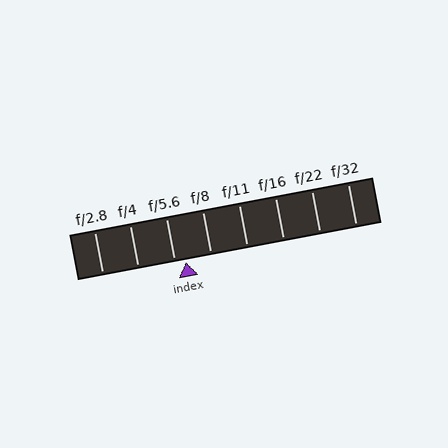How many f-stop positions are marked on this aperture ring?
There are 8 f-stop positions marked.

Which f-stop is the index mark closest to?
The index mark is closest to f/5.6.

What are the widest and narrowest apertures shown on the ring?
The widest aperture shown is f/2.8 and the narrowest is f/32.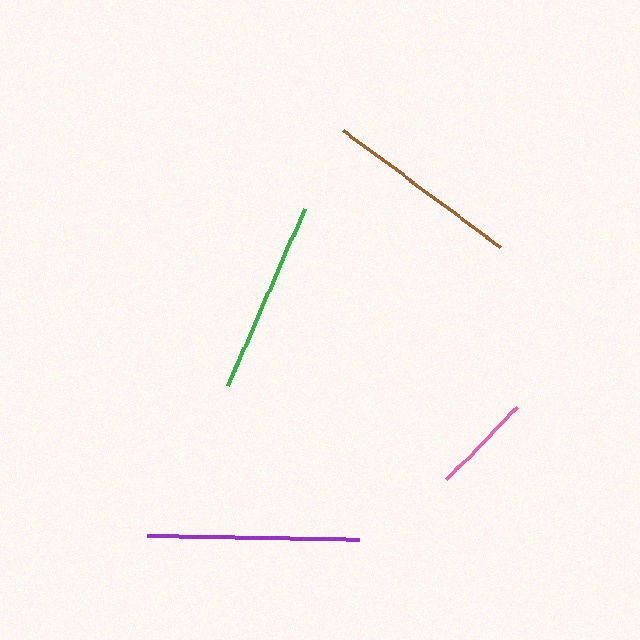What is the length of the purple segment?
The purple segment is approximately 212 pixels long.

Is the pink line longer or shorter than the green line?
The green line is longer than the pink line.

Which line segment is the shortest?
The pink line is the shortest at approximately 102 pixels.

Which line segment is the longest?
The purple line is the longest at approximately 212 pixels.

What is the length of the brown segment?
The brown segment is approximately 196 pixels long.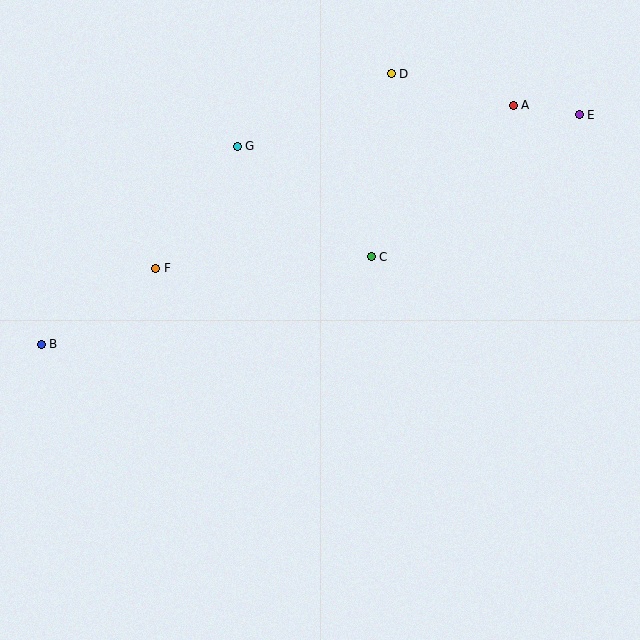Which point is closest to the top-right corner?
Point E is closest to the top-right corner.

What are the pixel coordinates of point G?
Point G is at (237, 146).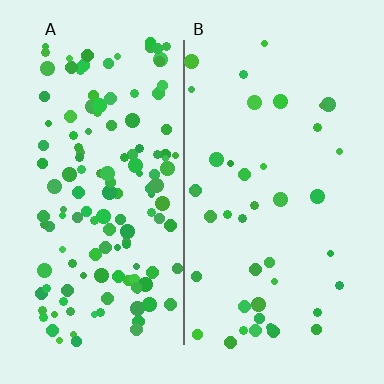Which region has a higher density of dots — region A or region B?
A (the left).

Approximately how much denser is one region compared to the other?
Approximately 3.5× — region A over region B.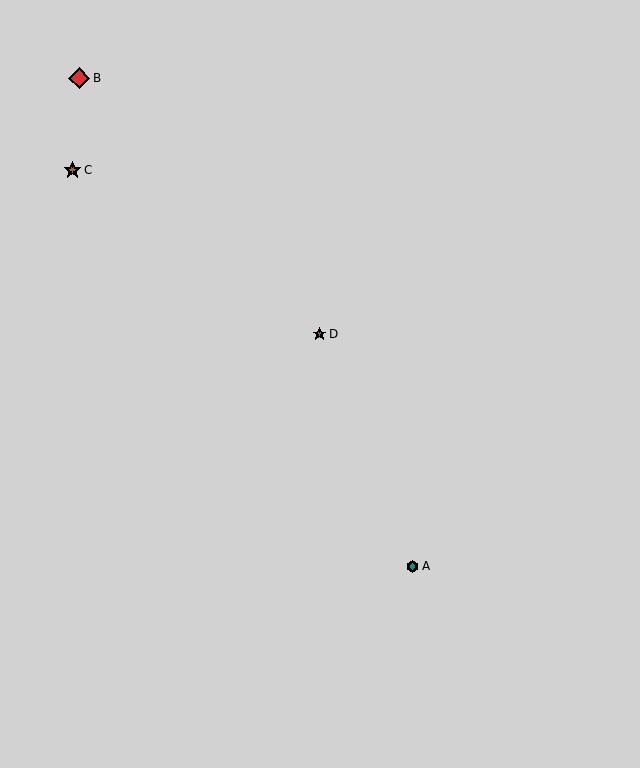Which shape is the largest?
The red diamond (labeled B) is the largest.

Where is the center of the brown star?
The center of the brown star is at (319, 334).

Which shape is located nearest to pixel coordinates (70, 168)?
The brown star (labeled C) at (73, 170) is nearest to that location.